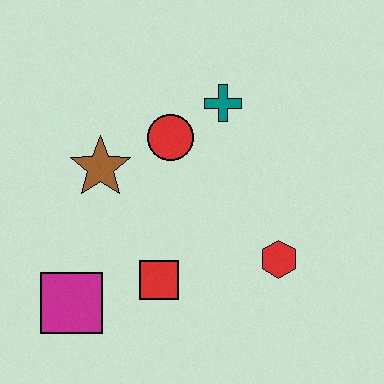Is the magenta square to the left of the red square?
Yes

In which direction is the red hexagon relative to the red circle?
The red hexagon is below the red circle.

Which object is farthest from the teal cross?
The magenta square is farthest from the teal cross.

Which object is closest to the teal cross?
The red circle is closest to the teal cross.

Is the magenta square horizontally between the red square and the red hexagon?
No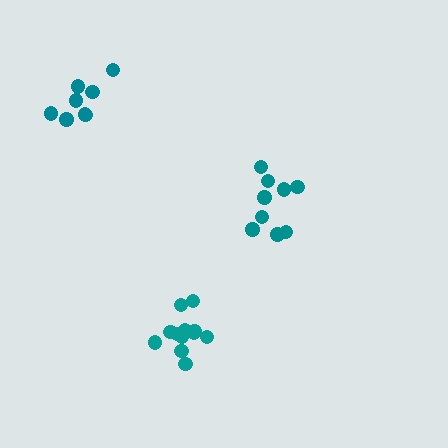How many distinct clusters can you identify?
There are 3 distinct clusters.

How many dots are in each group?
Group 1: 12 dots, Group 2: 8 dots, Group 3: 9 dots (29 total).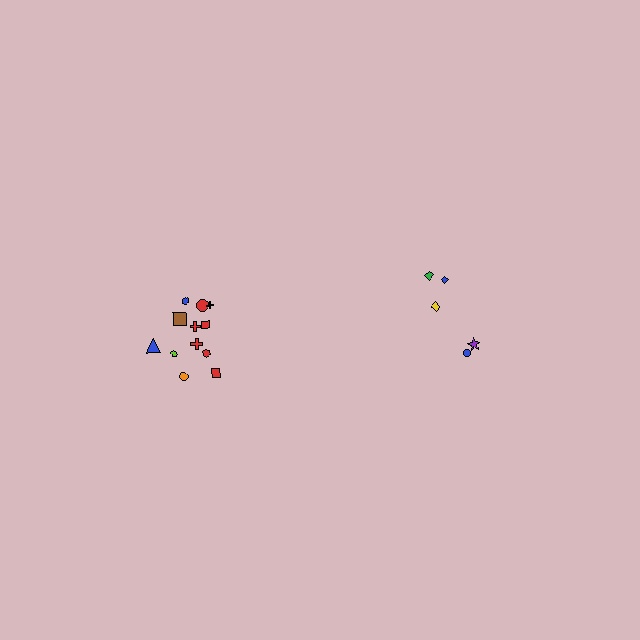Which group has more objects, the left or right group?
The left group.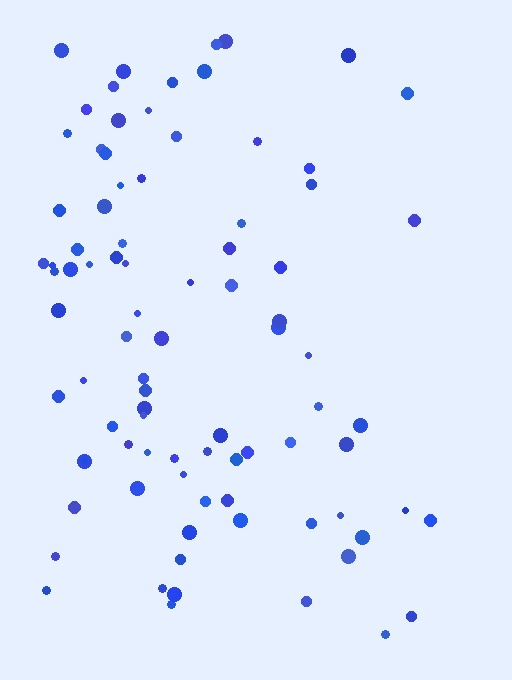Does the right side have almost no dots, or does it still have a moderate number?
Still a moderate number, just noticeably fewer than the left.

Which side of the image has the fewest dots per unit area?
The right.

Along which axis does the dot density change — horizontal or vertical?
Horizontal.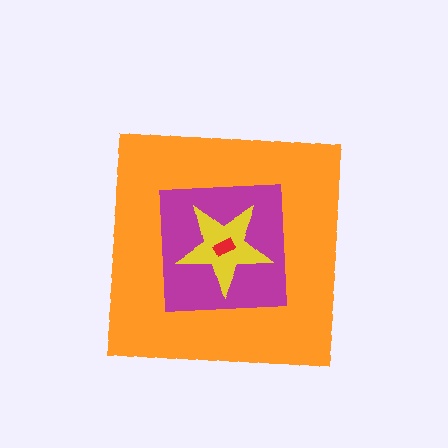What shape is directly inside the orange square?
The magenta square.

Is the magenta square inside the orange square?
Yes.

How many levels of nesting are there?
4.